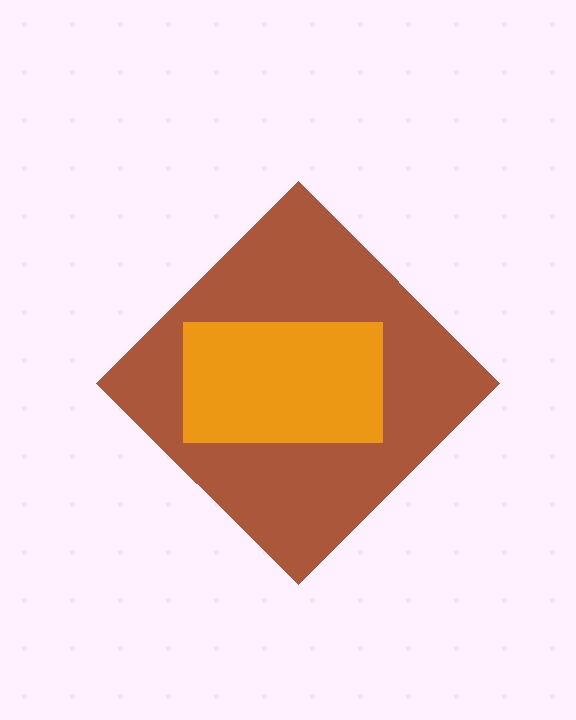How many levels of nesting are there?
2.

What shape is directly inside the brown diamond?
The orange rectangle.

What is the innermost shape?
The orange rectangle.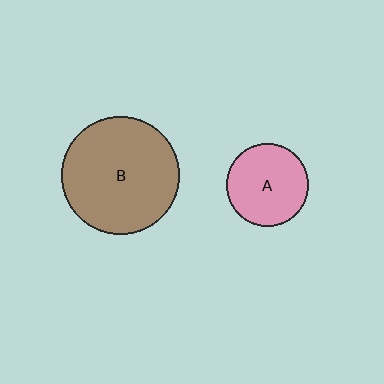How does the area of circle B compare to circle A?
Approximately 2.1 times.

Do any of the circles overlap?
No, none of the circles overlap.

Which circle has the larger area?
Circle B (brown).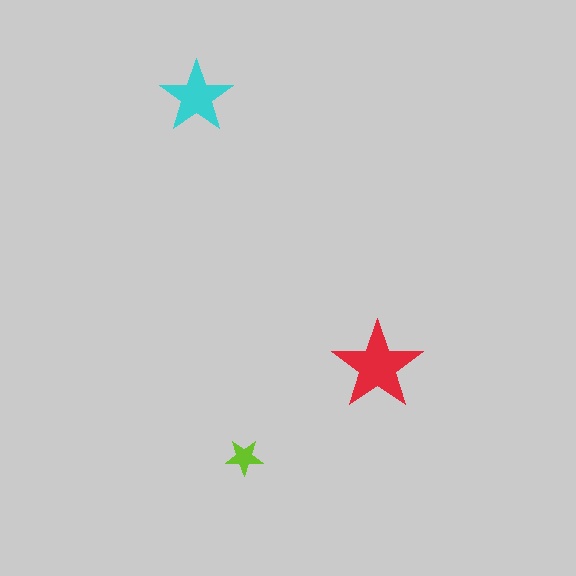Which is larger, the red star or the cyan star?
The red one.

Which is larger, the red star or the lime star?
The red one.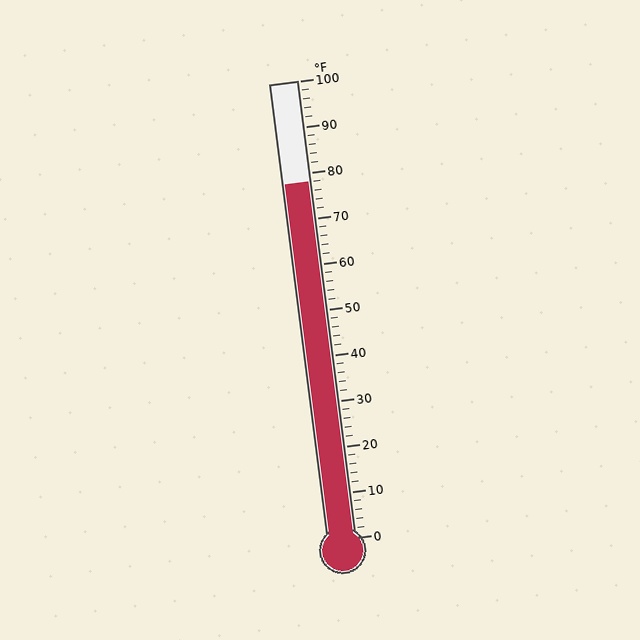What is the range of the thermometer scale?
The thermometer scale ranges from 0°F to 100°F.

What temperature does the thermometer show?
The thermometer shows approximately 78°F.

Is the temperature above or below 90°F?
The temperature is below 90°F.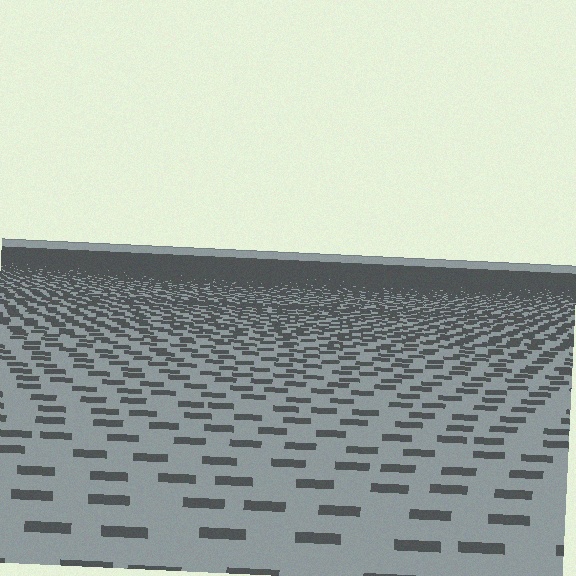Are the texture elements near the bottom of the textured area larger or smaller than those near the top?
Larger. Near the bottom, elements are closer to the viewer and appear at a bigger on-screen size.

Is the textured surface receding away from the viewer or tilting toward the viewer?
The surface is receding away from the viewer. Texture elements get smaller and denser toward the top.